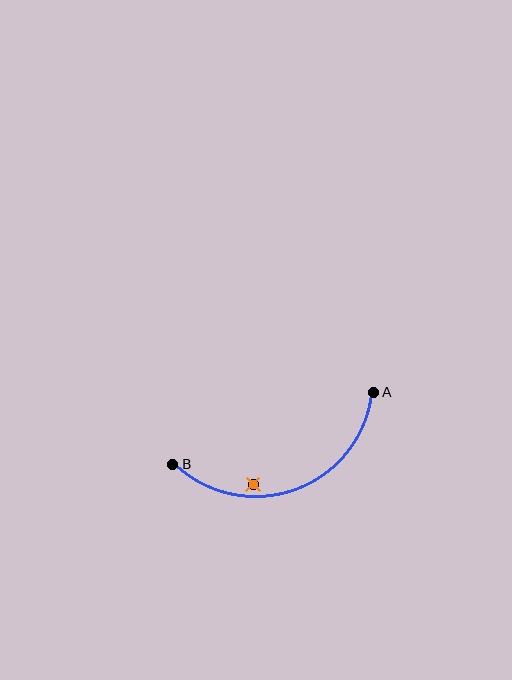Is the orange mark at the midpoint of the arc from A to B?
No — the orange mark does not lie on the arc at all. It sits slightly inside the curve.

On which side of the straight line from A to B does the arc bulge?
The arc bulges below the straight line connecting A and B.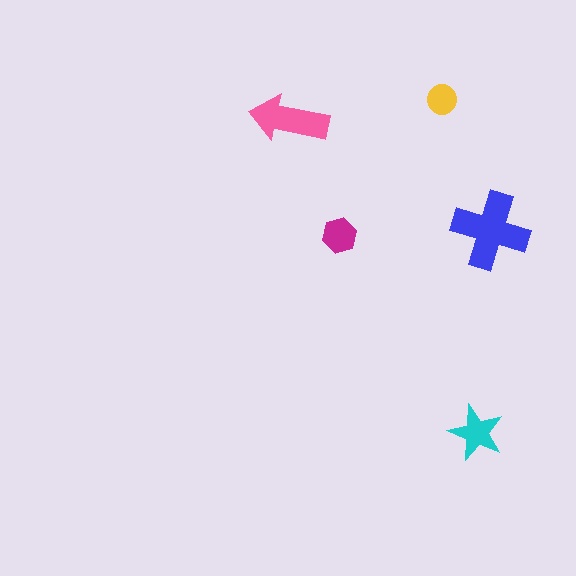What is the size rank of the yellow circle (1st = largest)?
5th.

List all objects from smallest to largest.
The yellow circle, the magenta hexagon, the cyan star, the pink arrow, the blue cross.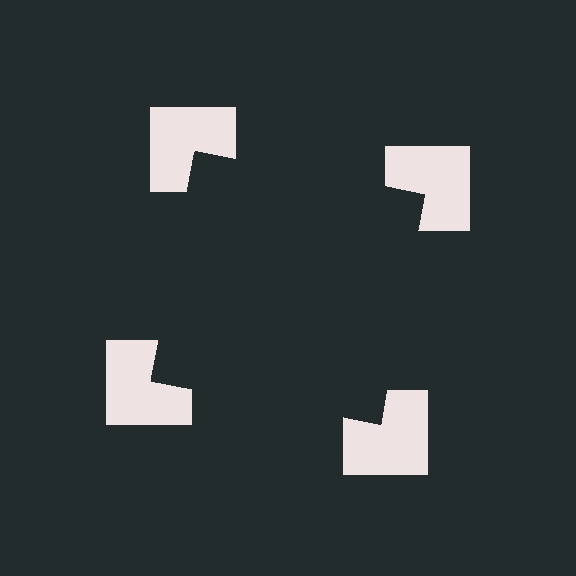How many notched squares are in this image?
There are 4 — one at each vertex of the illusory square.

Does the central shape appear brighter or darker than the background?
It typically appears slightly darker than the background, even though no actual brightness change is drawn.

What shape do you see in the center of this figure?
An illusory square — its edges are inferred from the aligned wedge cuts in the notched squares, not physically drawn.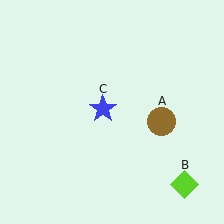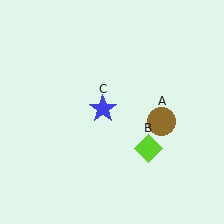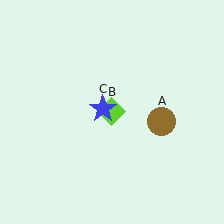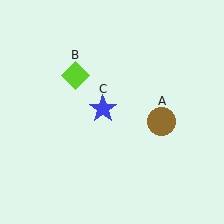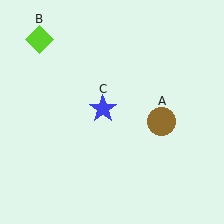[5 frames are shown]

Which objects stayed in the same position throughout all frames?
Brown circle (object A) and blue star (object C) remained stationary.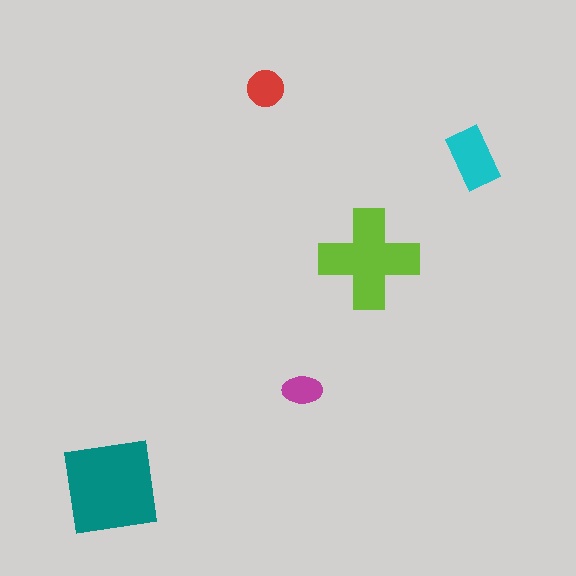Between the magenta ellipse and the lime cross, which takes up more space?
The lime cross.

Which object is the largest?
The teal square.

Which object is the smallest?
The magenta ellipse.